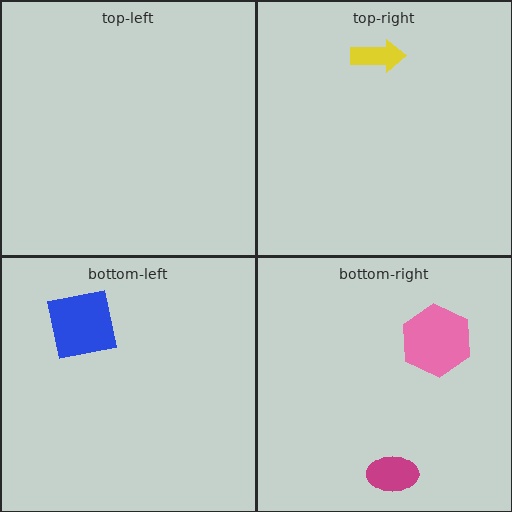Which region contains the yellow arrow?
The top-right region.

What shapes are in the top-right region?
The yellow arrow.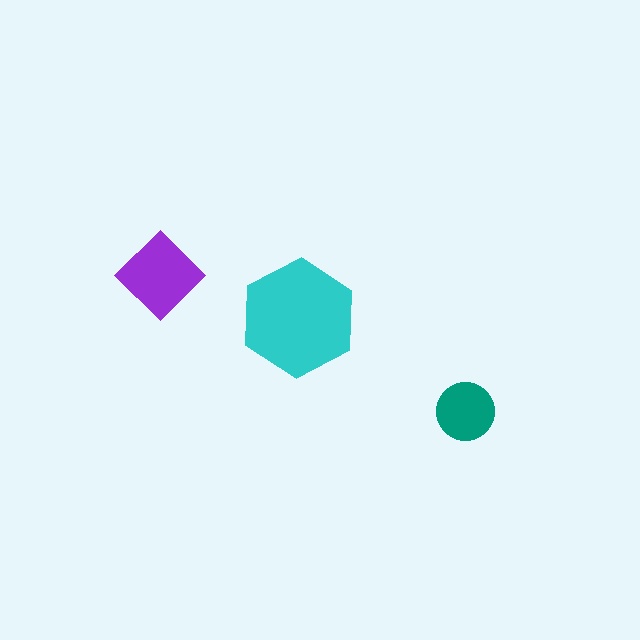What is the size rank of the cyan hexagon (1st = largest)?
1st.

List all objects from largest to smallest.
The cyan hexagon, the purple diamond, the teal circle.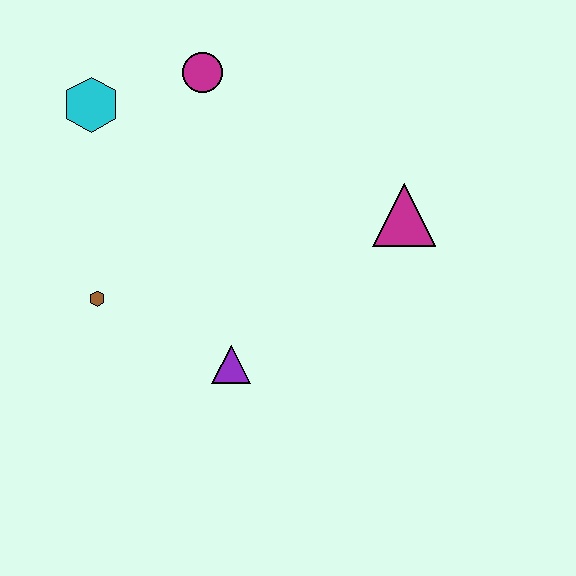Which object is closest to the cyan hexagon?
The magenta circle is closest to the cyan hexagon.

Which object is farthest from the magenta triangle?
The cyan hexagon is farthest from the magenta triangle.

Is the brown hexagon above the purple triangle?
Yes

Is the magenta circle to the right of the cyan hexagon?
Yes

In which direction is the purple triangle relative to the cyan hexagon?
The purple triangle is below the cyan hexagon.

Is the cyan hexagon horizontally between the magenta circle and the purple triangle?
No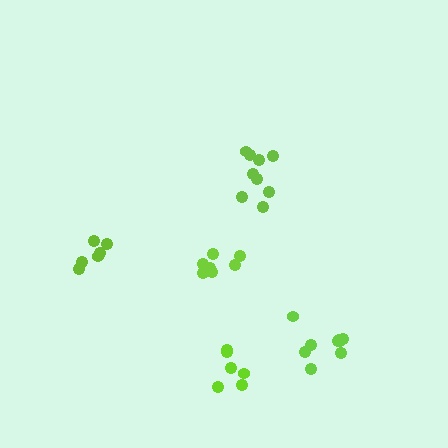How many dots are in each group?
Group 1: 7 dots, Group 2: 9 dots, Group 3: 9 dots, Group 4: 7 dots, Group 5: 6 dots (38 total).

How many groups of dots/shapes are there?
There are 5 groups.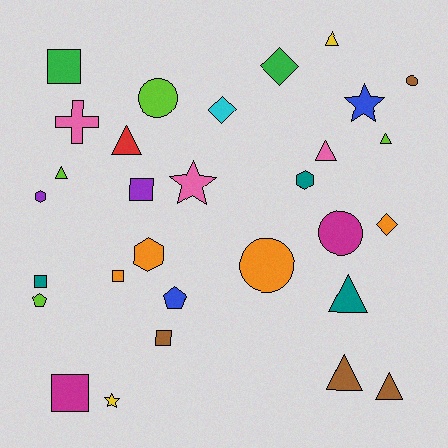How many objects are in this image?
There are 30 objects.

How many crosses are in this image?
There is 1 cross.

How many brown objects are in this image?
There are 4 brown objects.